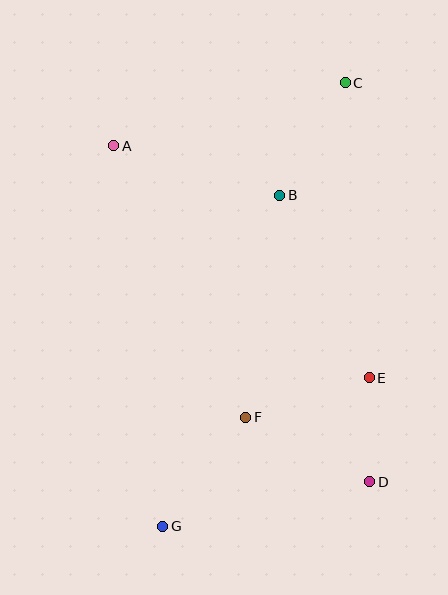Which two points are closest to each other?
Points D and E are closest to each other.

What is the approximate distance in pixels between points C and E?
The distance between C and E is approximately 296 pixels.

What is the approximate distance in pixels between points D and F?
The distance between D and F is approximately 139 pixels.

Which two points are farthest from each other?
Points C and G are farthest from each other.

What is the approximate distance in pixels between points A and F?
The distance between A and F is approximately 302 pixels.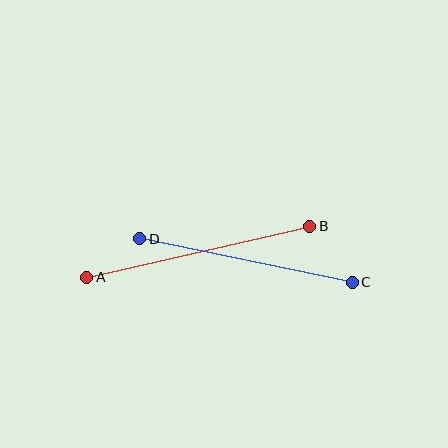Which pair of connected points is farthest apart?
Points A and B are farthest apart.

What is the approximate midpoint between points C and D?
The midpoint is at approximately (246, 261) pixels.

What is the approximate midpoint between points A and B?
The midpoint is at approximately (198, 252) pixels.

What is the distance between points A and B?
The distance is approximately 229 pixels.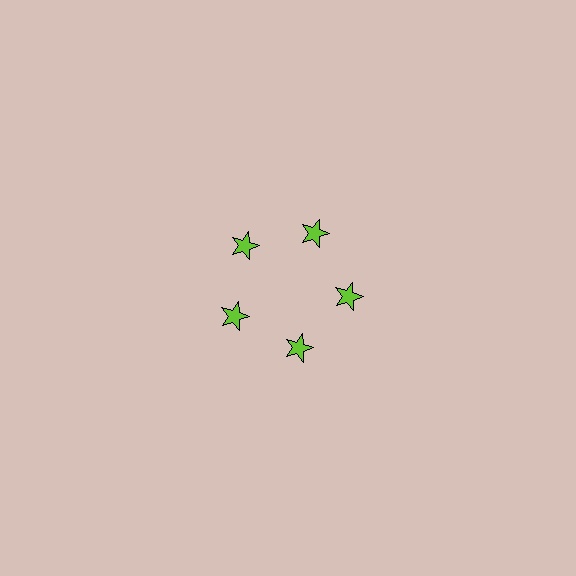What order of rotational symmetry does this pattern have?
This pattern has 5-fold rotational symmetry.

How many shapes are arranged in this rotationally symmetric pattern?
There are 5 shapes, arranged in 5 groups of 1.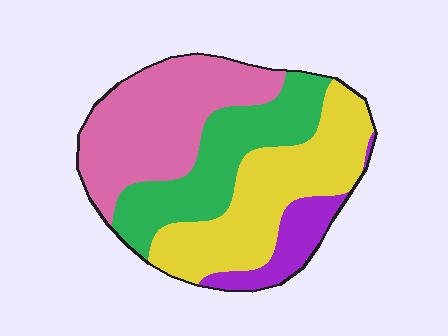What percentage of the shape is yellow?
Yellow takes up between a sixth and a third of the shape.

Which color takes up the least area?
Purple, at roughly 10%.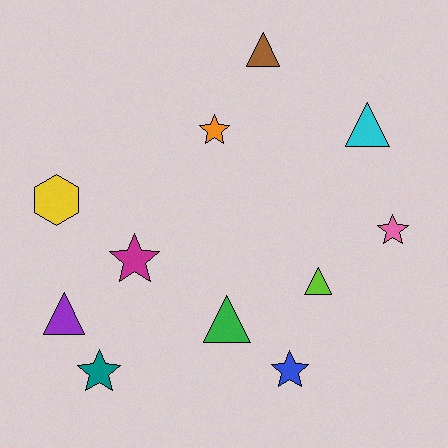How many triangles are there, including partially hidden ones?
There are 5 triangles.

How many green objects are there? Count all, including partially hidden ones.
There is 1 green object.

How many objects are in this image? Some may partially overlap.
There are 11 objects.